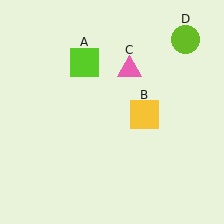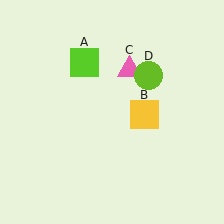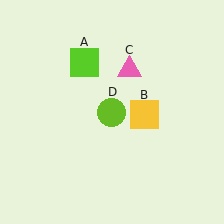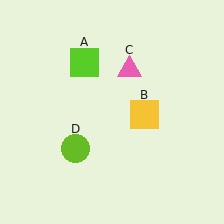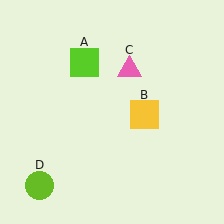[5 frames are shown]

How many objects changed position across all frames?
1 object changed position: lime circle (object D).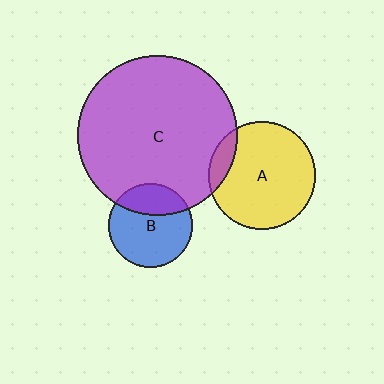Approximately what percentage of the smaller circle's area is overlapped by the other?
Approximately 10%.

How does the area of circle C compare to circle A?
Approximately 2.2 times.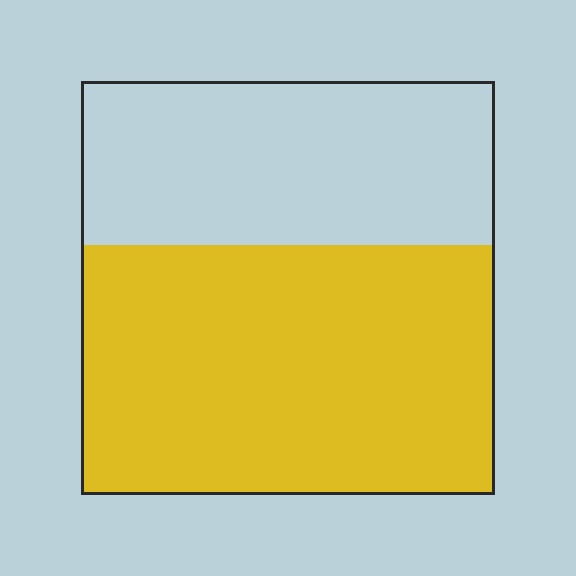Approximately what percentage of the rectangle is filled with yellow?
Approximately 60%.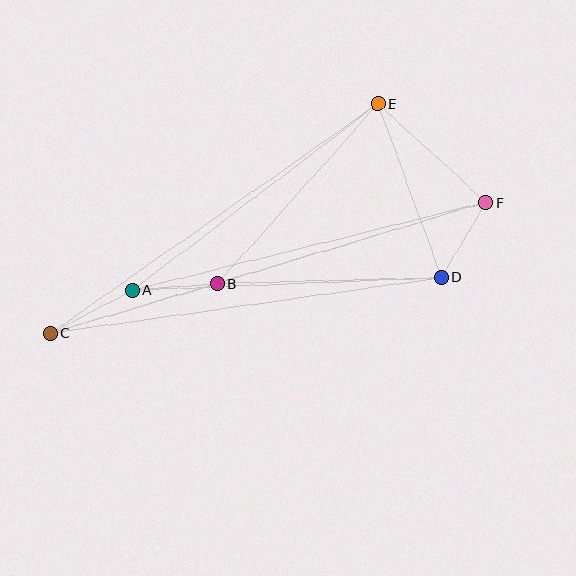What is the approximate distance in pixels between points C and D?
The distance between C and D is approximately 395 pixels.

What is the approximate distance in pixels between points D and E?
The distance between D and E is approximately 185 pixels.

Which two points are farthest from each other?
Points C and F are farthest from each other.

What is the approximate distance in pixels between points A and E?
The distance between A and E is approximately 308 pixels.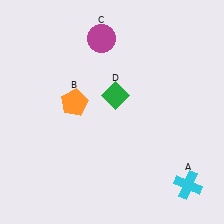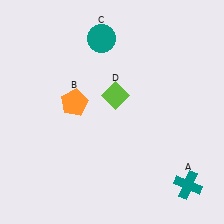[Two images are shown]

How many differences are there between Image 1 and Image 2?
There are 3 differences between the two images.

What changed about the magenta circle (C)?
In Image 1, C is magenta. In Image 2, it changed to teal.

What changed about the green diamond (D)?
In Image 1, D is green. In Image 2, it changed to lime.